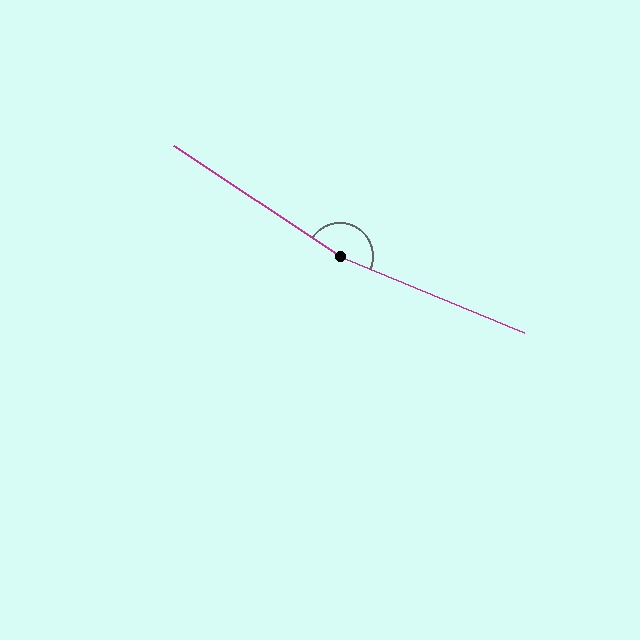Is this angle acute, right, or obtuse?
It is obtuse.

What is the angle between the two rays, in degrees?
Approximately 169 degrees.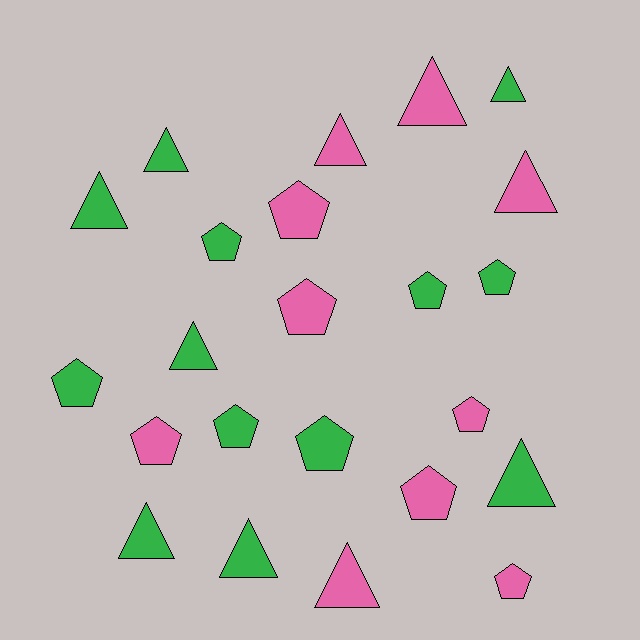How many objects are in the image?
There are 23 objects.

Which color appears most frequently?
Green, with 13 objects.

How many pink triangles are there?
There are 4 pink triangles.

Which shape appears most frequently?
Pentagon, with 12 objects.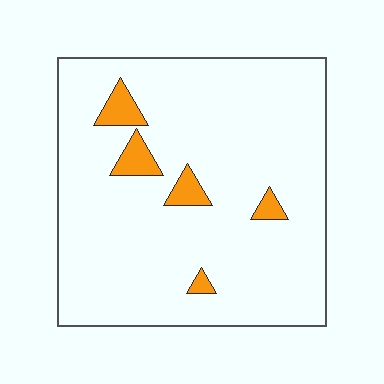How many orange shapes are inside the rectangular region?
5.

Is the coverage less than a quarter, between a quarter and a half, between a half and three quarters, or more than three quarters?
Less than a quarter.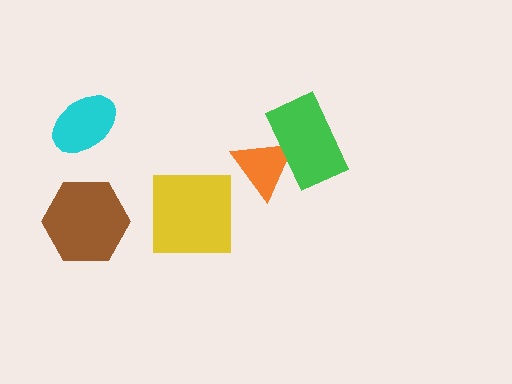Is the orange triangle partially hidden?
Yes, it is partially covered by another shape.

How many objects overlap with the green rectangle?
1 object overlaps with the green rectangle.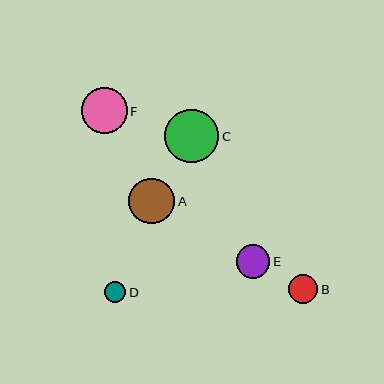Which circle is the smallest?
Circle D is the smallest with a size of approximately 21 pixels.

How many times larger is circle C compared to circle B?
Circle C is approximately 1.8 times the size of circle B.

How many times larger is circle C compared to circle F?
Circle C is approximately 1.2 times the size of circle F.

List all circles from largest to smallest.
From largest to smallest: C, A, F, E, B, D.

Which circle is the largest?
Circle C is the largest with a size of approximately 54 pixels.